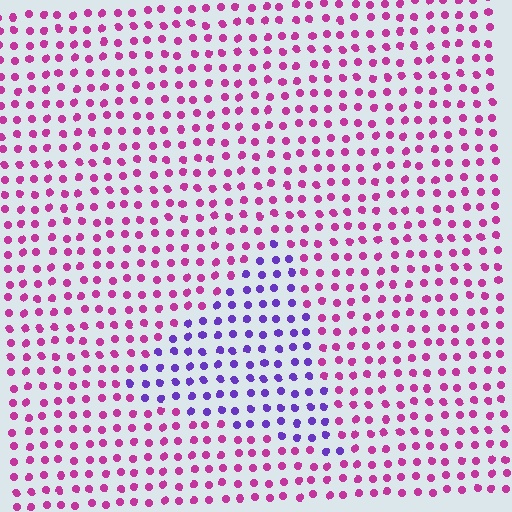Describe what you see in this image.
The image is filled with small magenta elements in a uniform arrangement. A triangle-shaped region is visible where the elements are tinted to a slightly different hue, forming a subtle color boundary.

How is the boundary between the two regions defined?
The boundary is defined purely by a slight shift in hue (about 54 degrees). Spacing, size, and orientation are identical on both sides.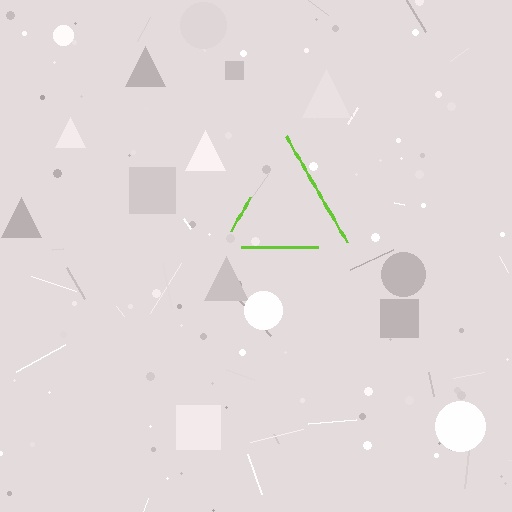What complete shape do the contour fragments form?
The contour fragments form a triangle.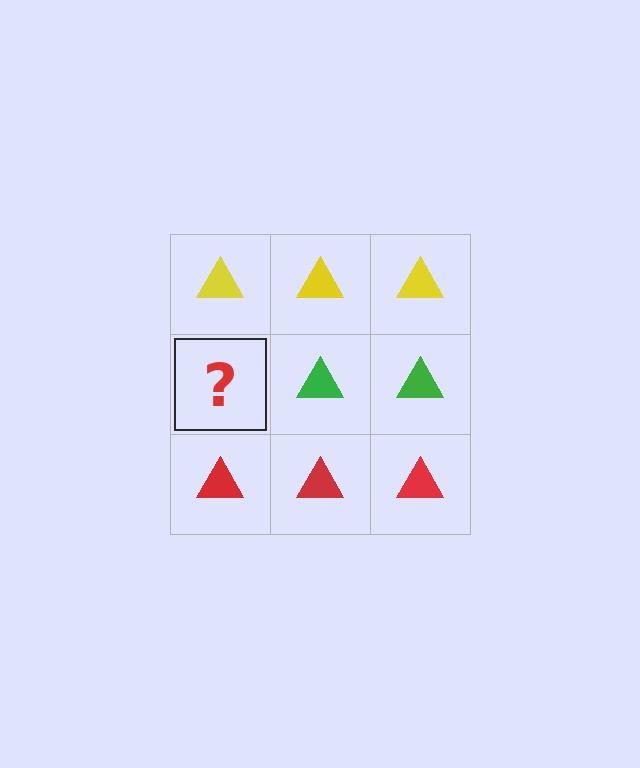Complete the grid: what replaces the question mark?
The question mark should be replaced with a green triangle.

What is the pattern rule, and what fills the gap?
The rule is that each row has a consistent color. The gap should be filled with a green triangle.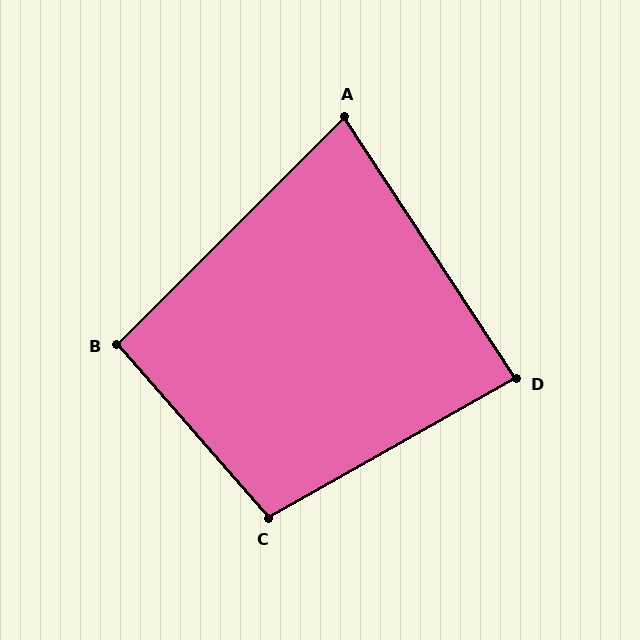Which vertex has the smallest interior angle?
A, at approximately 78 degrees.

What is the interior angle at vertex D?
Approximately 86 degrees (approximately right).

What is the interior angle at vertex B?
Approximately 94 degrees (approximately right).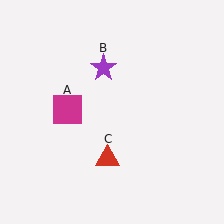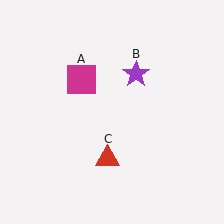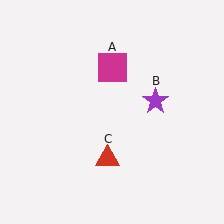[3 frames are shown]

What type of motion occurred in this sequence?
The magenta square (object A), purple star (object B) rotated clockwise around the center of the scene.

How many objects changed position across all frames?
2 objects changed position: magenta square (object A), purple star (object B).